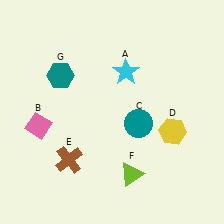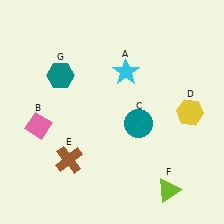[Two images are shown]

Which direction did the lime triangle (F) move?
The lime triangle (F) moved right.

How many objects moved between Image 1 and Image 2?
2 objects moved between the two images.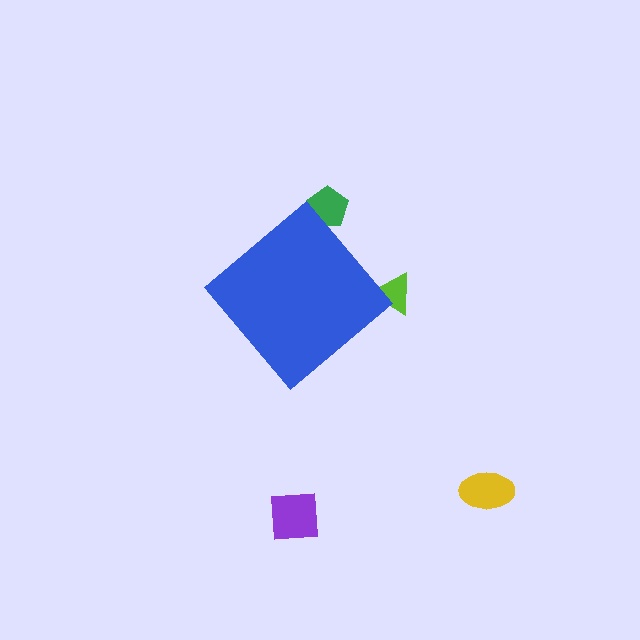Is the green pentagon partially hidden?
Yes, the green pentagon is partially hidden behind the blue diamond.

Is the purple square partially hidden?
No, the purple square is fully visible.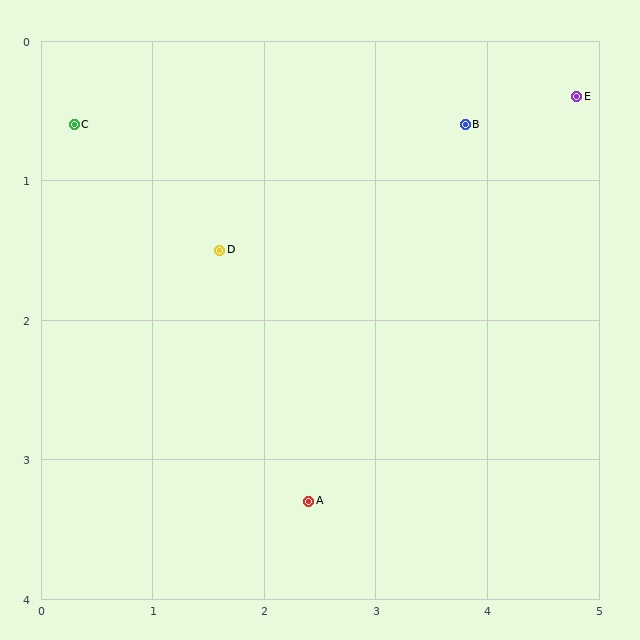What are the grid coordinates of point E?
Point E is at approximately (4.8, 0.4).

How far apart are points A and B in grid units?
Points A and B are about 3.0 grid units apart.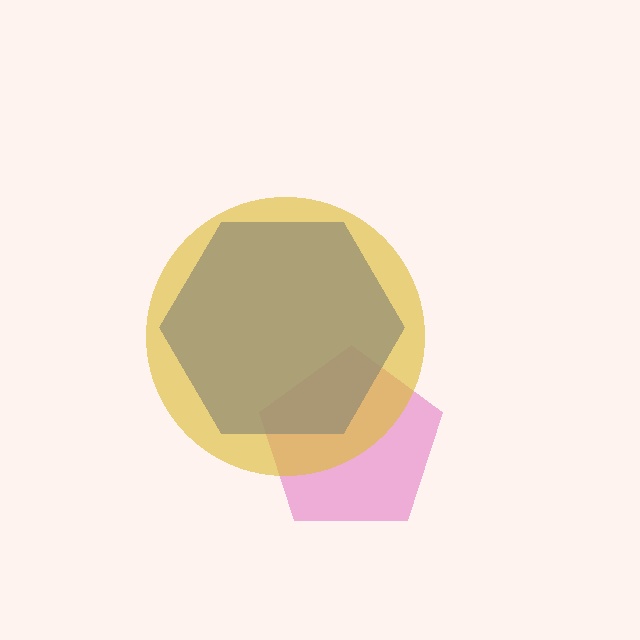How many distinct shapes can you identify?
There are 3 distinct shapes: a pink pentagon, a blue hexagon, a yellow circle.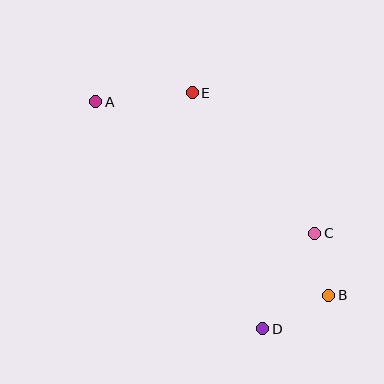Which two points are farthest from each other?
Points A and B are farthest from each other.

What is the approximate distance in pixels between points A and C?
The distance between A and C is approximately 255 pixels.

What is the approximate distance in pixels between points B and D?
The distance between B and D is approximately 74 pixels.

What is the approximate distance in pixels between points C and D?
The distance between C and D is approximately 108 pixels.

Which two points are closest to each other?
Points B and C are closest to each other.